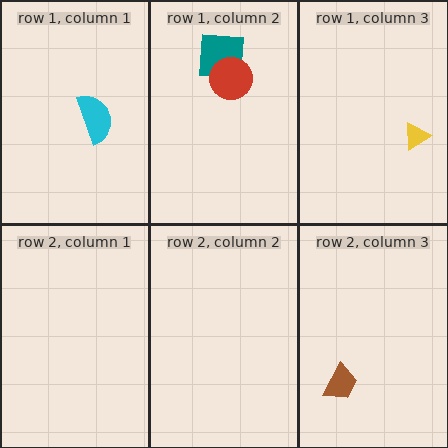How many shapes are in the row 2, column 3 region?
1.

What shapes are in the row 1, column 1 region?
The cyan semicircle.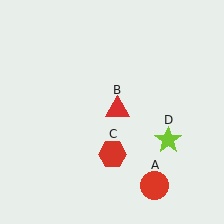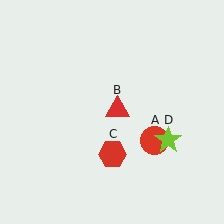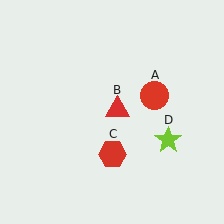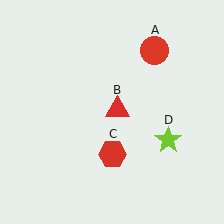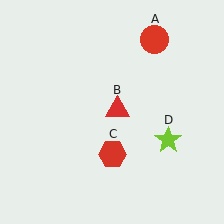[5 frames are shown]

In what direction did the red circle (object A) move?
The red circle (object A) moved up.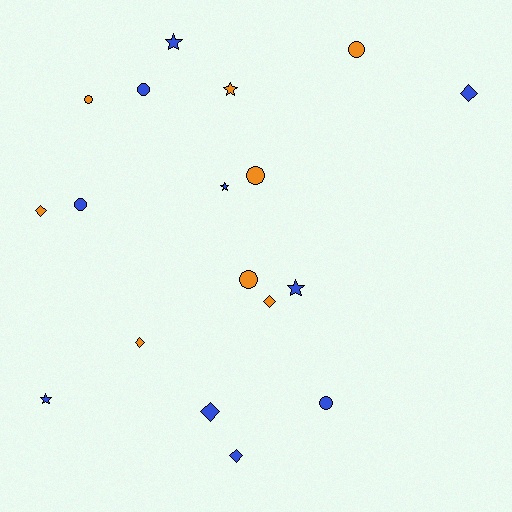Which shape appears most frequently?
Circle, with 7 objects.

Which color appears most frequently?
Blue, with 10 objects.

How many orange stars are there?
There is 1 orange star.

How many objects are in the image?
There are 18 objects.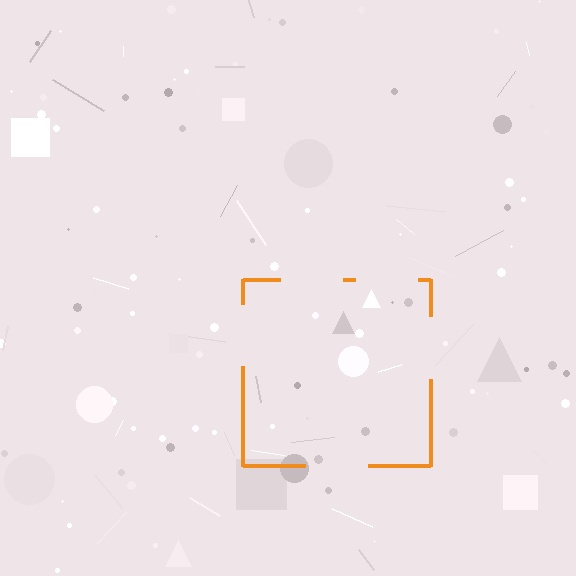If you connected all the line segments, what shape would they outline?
They would outline a square.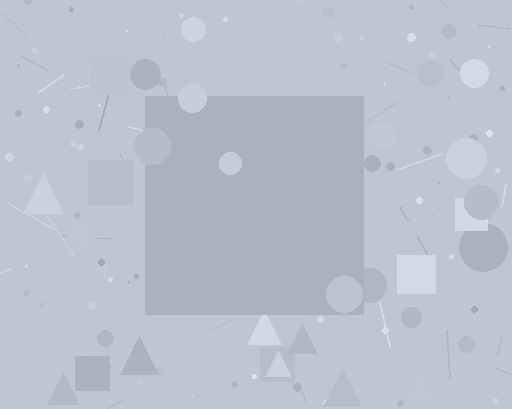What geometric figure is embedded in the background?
A square is embedded in the background.